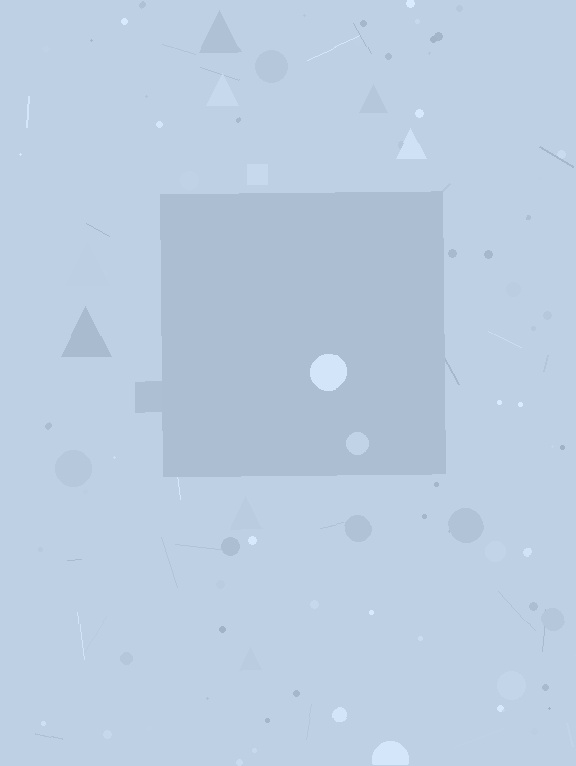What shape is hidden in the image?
A square is hidden in the image.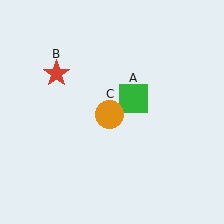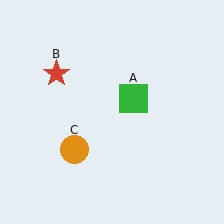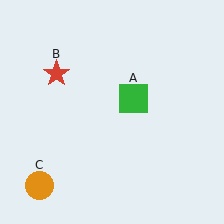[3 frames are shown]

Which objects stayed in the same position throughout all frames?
Green square (object A) and red star (object B) remained stationary.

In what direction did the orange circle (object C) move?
The orange circle (object C) moved down and to the left.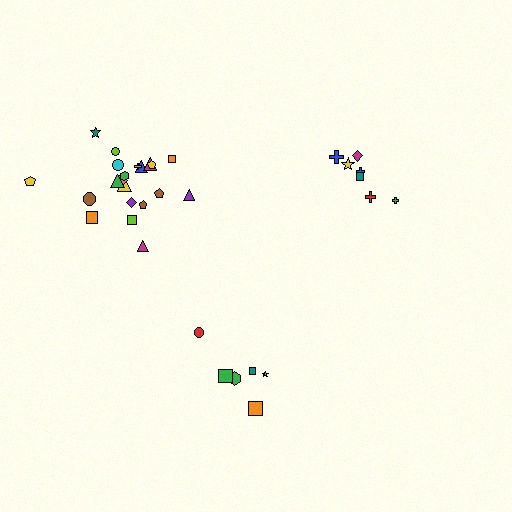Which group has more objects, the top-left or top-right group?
The top-left group.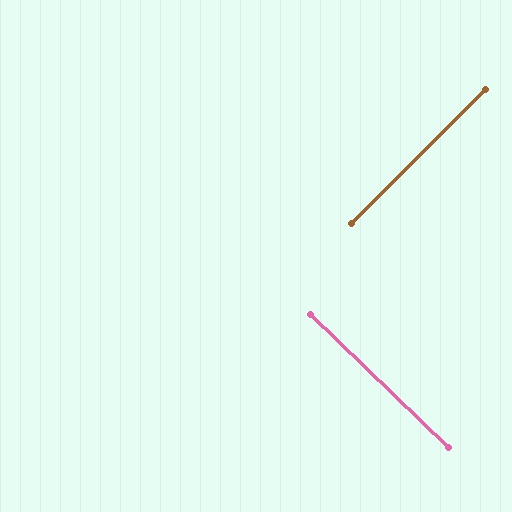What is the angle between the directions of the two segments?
Approximately 89 degrees.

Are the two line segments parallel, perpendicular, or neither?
Perpendicular — they meet at approximately 89°.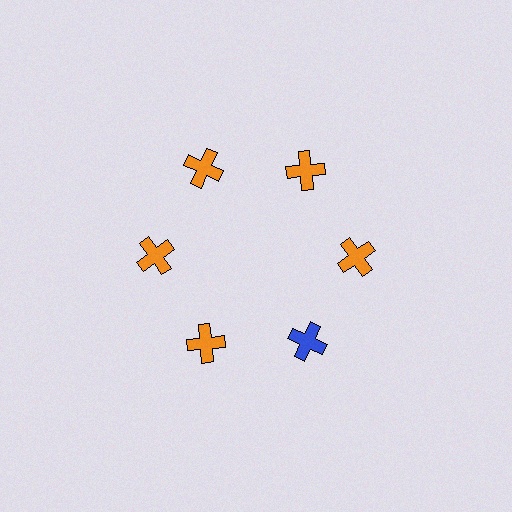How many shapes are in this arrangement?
There are 6 shapes arranged in a ring pattern.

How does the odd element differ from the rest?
It has a different color: blue instead of orange.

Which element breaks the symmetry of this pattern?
The blue cross at roughly the 5 o'clock position breaks the symmetry. All other shapes are orange crosses.